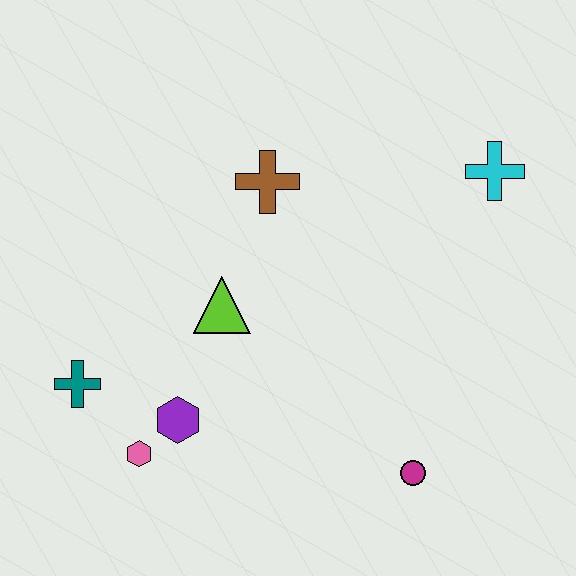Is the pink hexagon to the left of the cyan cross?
Yes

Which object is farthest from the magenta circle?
The teal cross is farthest from the magenta circle.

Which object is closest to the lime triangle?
The purple hexagon is closest to the lime triangle.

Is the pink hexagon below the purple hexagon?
Yes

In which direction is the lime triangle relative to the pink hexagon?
The lime triangle is above the pink hexagon.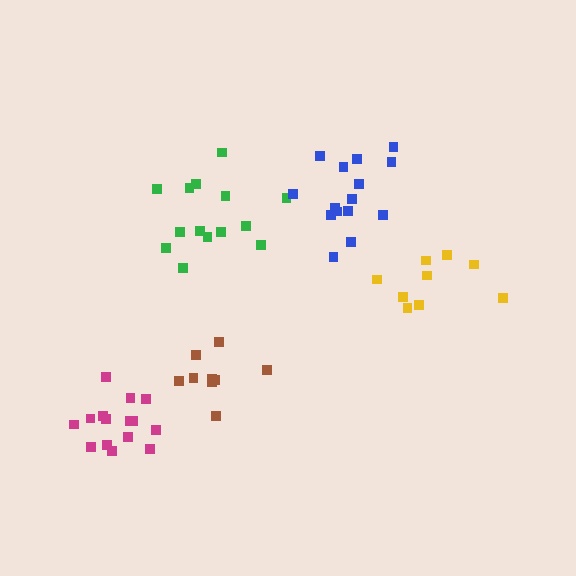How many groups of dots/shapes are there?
There are 5 groups.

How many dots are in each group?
Group 1: 9 dots, Group 2: 14 dots, Group 3: 15 dots, Group 4: 9 dots, Group 5: 15 dots (62 total).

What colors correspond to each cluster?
The clusters are colored: brown, green, magenta, yellow, blue.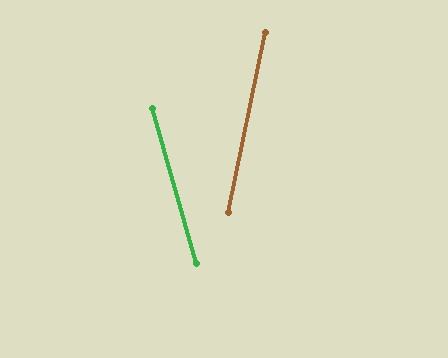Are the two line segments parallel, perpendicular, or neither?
Neither parallel nor perpendicular — they differ by about 28°.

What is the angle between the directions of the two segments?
Approximately 28 degrees.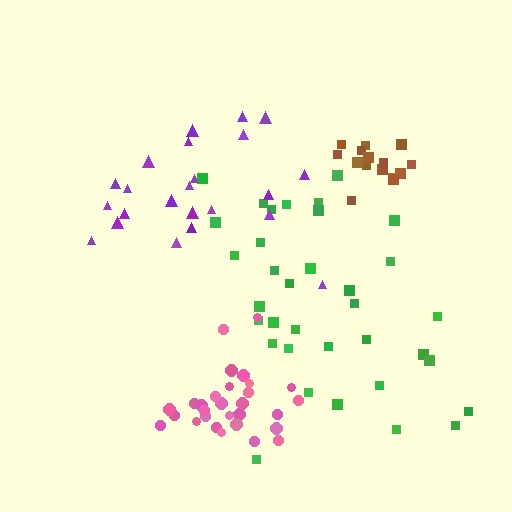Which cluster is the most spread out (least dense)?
Green.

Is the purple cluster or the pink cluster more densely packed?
Pink.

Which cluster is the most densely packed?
Pink.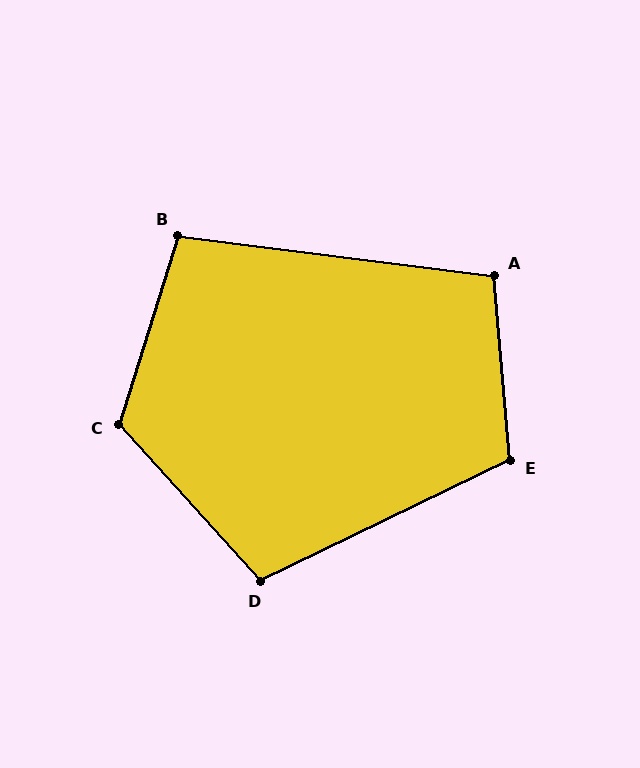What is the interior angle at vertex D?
Approximately 107 degrees (obtuse).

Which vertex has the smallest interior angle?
B, at approximately 100 degrees.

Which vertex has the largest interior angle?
C, at approximately 120 degrees.